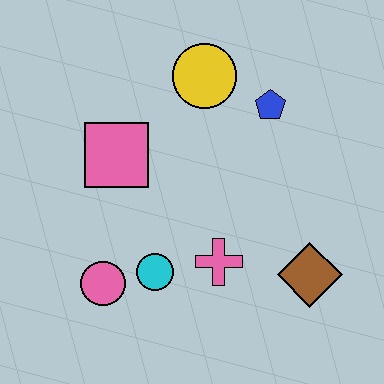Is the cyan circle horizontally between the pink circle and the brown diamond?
Yes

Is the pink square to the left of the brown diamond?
Yes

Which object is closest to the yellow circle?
The blue pentagon is closest to the yellow circle.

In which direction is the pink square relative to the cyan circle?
The pink square is above the cyan circle.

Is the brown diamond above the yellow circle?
No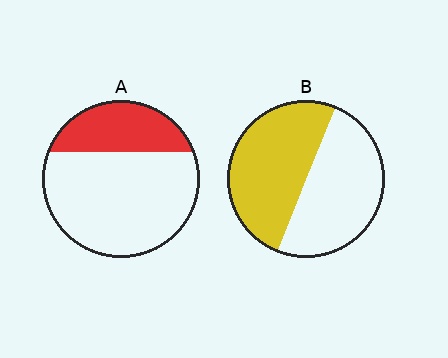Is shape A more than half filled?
No.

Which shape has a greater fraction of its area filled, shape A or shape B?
Shape B.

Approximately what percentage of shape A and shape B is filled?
A is approximately 30% and B is approximately 50%.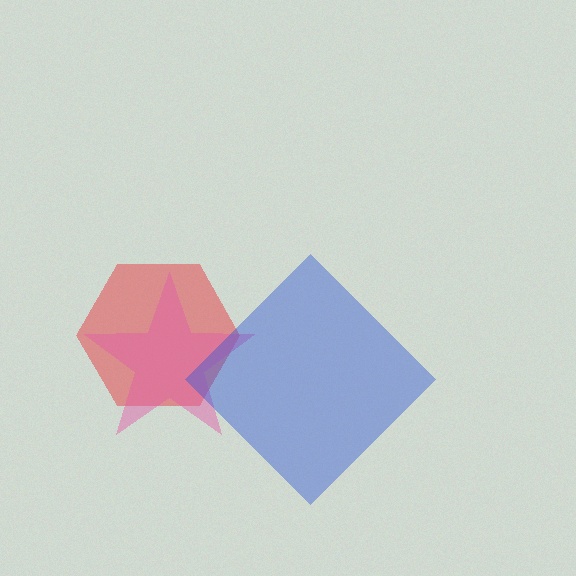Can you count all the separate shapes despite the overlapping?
Yes, there are 3 separate shapes.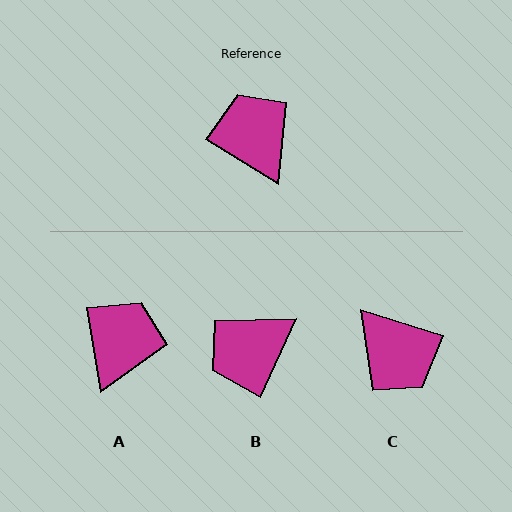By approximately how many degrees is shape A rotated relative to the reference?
Approximately 49 degrees clockwise.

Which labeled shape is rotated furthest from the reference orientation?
C, about 166 degrees away.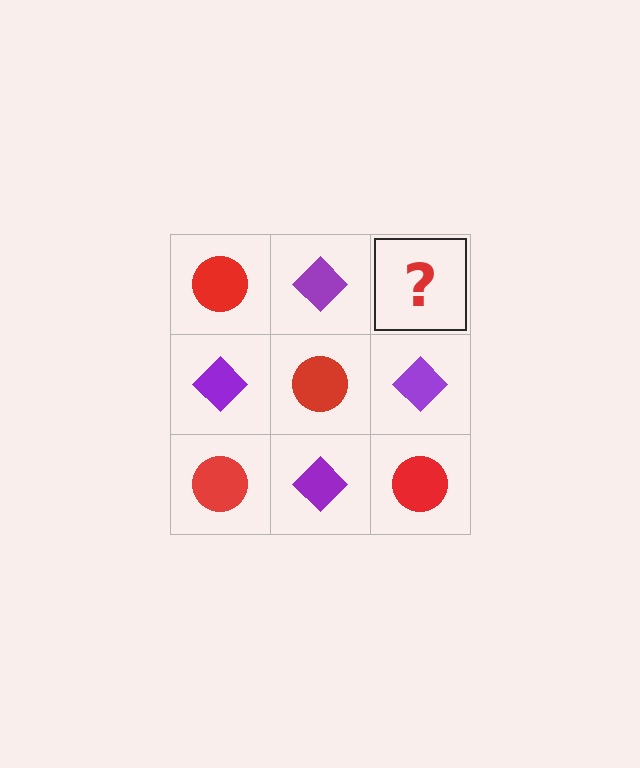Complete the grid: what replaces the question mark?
The question mark should be replaced with a red circle.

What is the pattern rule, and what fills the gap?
The rule is that it alternates red circle and purple diamond in a checkerboard pattern. The gap should be filled with a red circle.